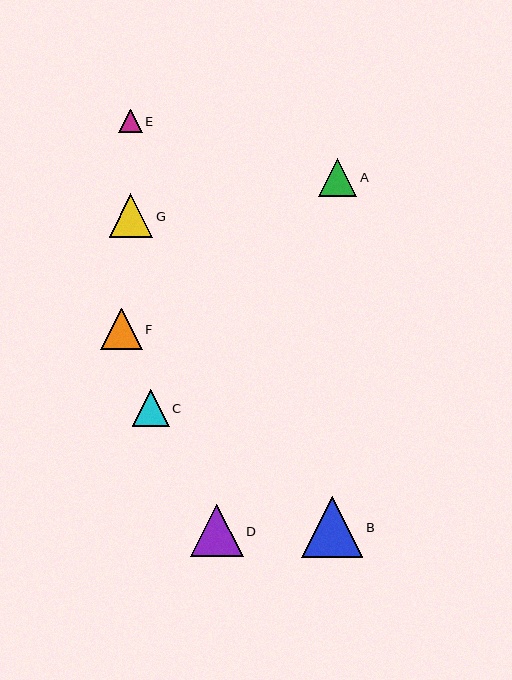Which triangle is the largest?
Triangle B is the largest with a size of approximately 61 pixels.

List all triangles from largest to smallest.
From largest to smallest: B, D, G, F, A, C, E.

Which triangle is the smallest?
Triangle E is the smallest with a size of approximately 24 pixels.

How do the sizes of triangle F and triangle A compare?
Triangle F and triangle A are approximately the same size.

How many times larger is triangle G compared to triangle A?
Triangle G is approximately 1.2 times the size of triangle A.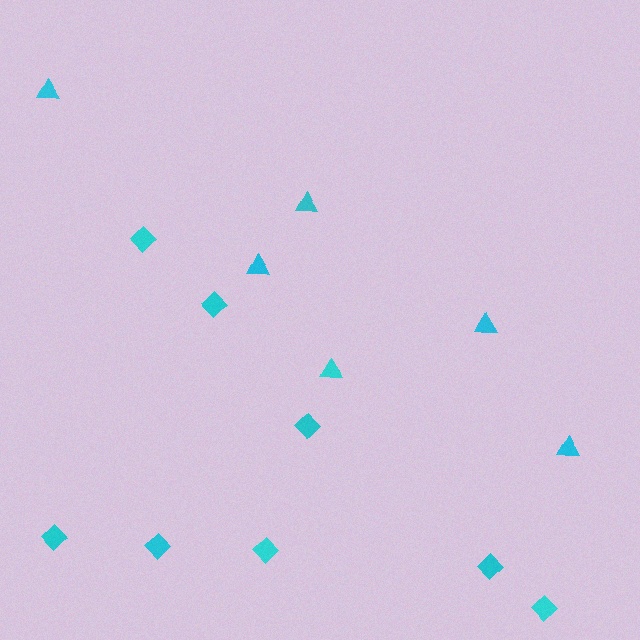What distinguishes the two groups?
There are 2 groups: one group of diamonds (8) and one group of triangles (6).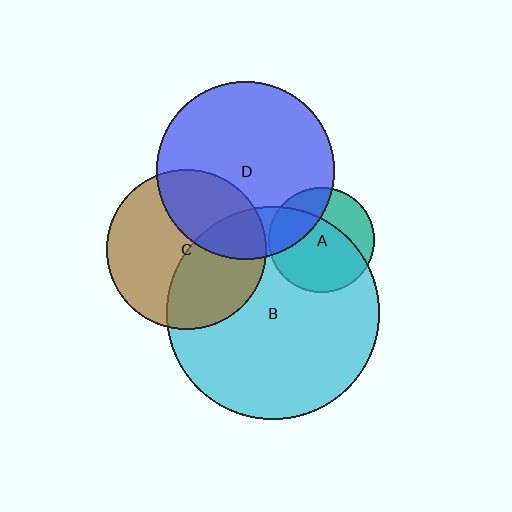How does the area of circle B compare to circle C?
Approximately 1.8 times.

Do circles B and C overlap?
Yes.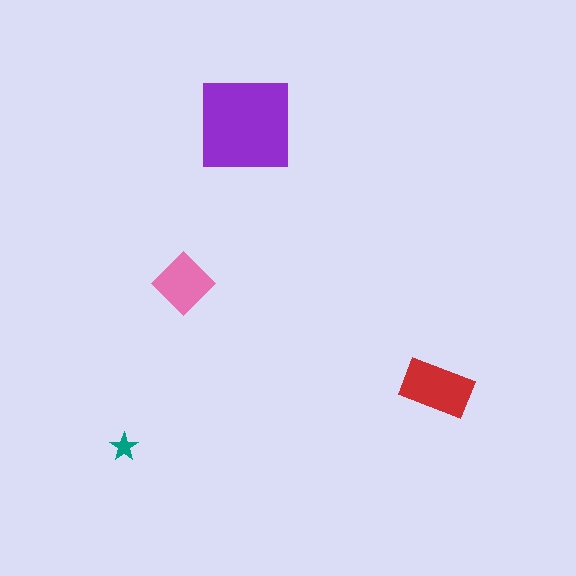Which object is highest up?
The purple square is topmost.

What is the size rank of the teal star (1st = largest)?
4th.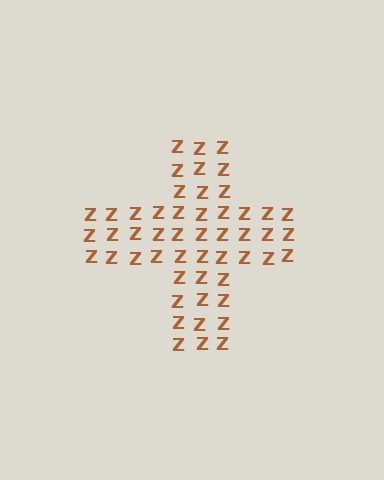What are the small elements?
The small elements are letter Z's.